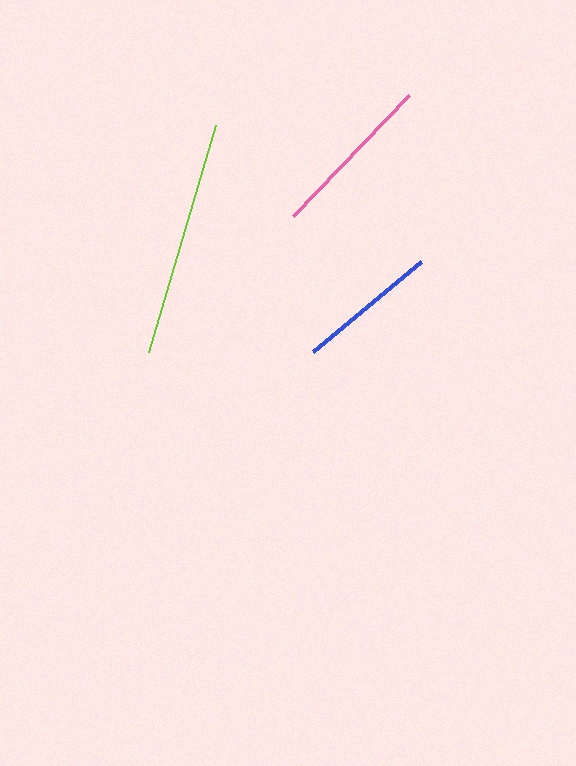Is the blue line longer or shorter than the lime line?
The lime line is longer than the blue line.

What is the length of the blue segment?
The blue segment is approximately 140 pixels long.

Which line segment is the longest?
The lime line is the longest at approximately 238 pixels.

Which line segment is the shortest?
The blue line is the shortest at approximately 140 pixels.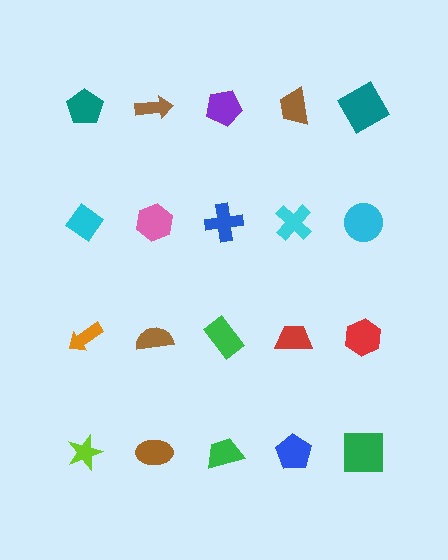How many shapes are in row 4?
5 shapes.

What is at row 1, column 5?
A teal square.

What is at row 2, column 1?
A cyan diamond.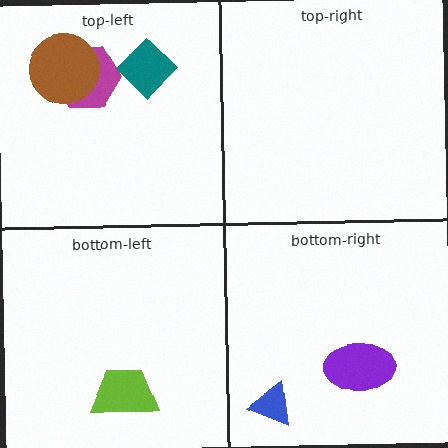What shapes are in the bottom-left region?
The lime trapezoid.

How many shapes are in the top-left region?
3.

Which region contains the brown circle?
The top-left region.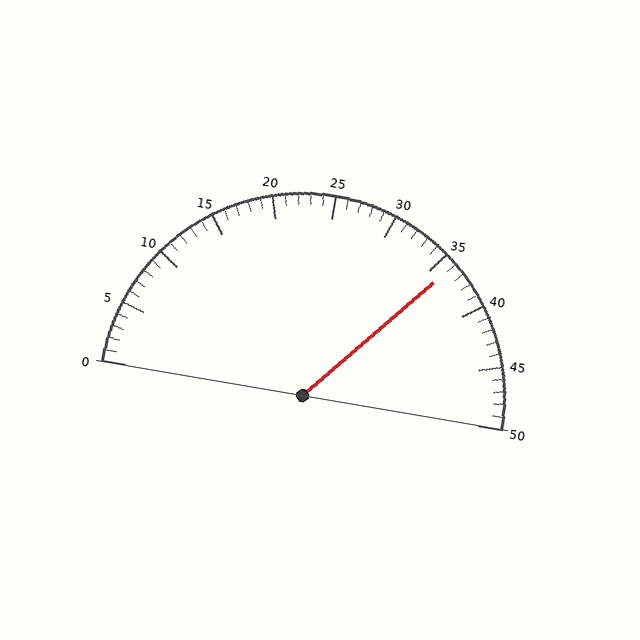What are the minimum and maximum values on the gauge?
The gauge ranges from 0 to 50.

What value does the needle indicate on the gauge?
The needle indicates approximately 36.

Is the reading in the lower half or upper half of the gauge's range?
The reading is in the upper half of the range (0 to 50).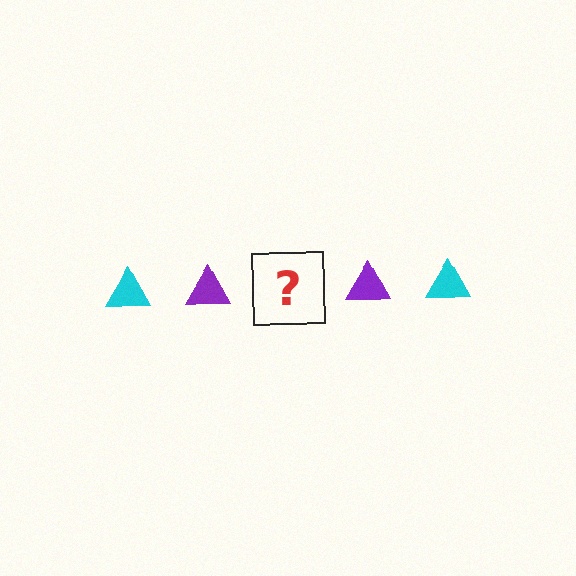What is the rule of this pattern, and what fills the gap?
The rule is that the pattern cycles through cyan, purple triangles. The gap should be filled with a cyan triangle.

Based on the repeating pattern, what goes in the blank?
The blank should be a cyan triangle.